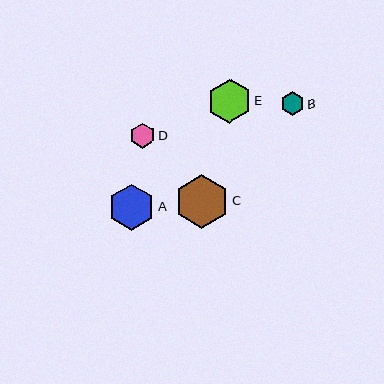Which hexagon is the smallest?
Hexagon B is the smallest with a size of approximately 23 pixels.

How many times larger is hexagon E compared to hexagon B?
Hexagon E is approximately 1.9 times the size of hexagon B.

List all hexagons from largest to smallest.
From largest to smallest: C, A, E, D, B.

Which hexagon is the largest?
Hexagon C is the largest with a size of approximately 53 pixels.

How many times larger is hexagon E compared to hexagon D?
Hexagon E is approximately 1.7 times the size of hexagon D.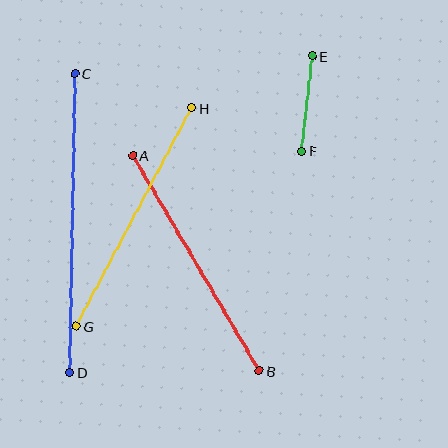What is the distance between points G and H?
The distance is approximately 247 pixels.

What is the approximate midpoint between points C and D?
The midpoint is at approximately (72, 223) pixels.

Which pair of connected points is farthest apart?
Points C and D are farthest apart.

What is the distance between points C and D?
The distance is approximately 299 pixels.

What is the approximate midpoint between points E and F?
The midpoint is at approximately (307, 104) pixels.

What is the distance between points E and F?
The distance is approximately 96 pixels.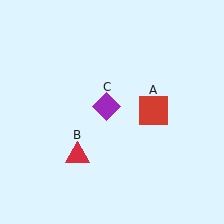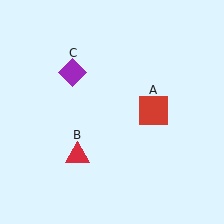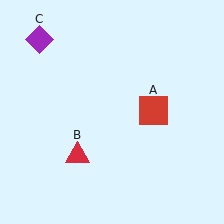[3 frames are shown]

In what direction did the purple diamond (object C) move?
The purple diamond (object C) moved up and to the left.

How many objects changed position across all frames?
1 object changed position: purple diamond (object C).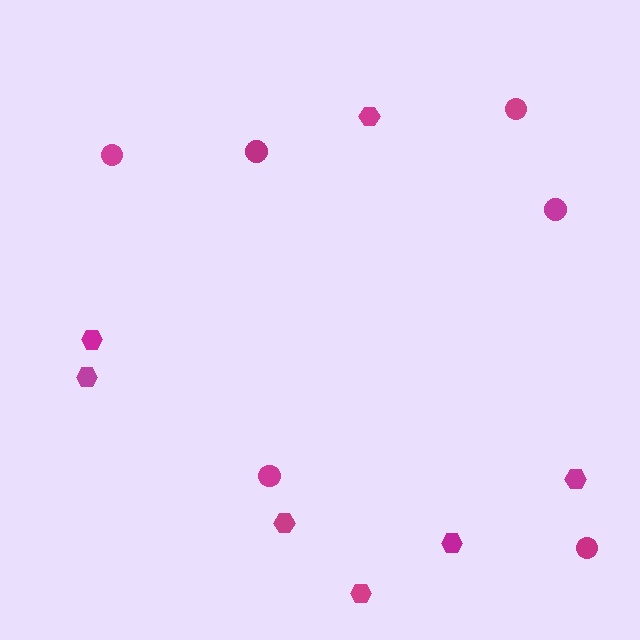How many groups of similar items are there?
There are 2 groups: one group of circles (6) and one group of hexagons (7).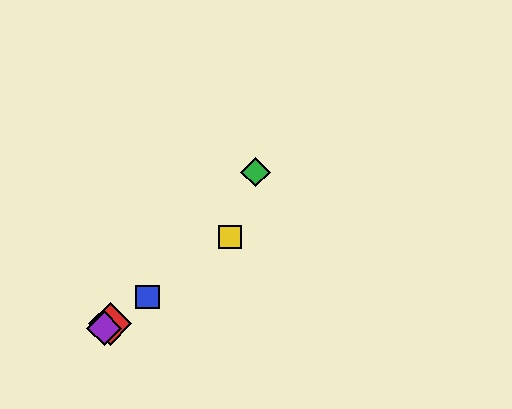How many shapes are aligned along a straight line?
4 shapes (the red diamond, the blue square, the yellow square, the purple diamond) are aligned along a straight line.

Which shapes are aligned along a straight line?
The red diamond, the blue square, the yellow square, the purple diamond are aligned along a straight line.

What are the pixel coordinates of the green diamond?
The green diamond is at (255, 172).